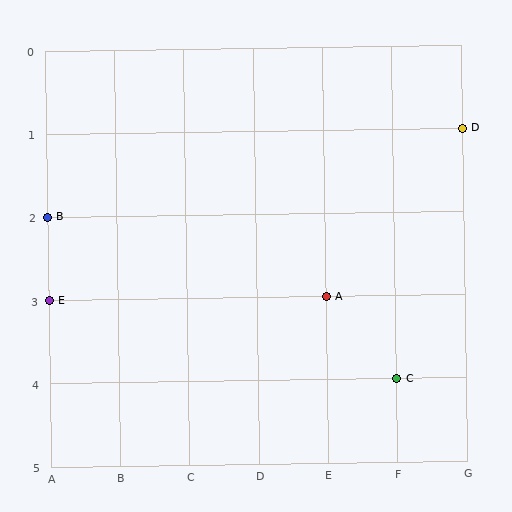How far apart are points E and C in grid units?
Points E and C are 5 columns and 1 row apart (about 5.1 grid units diagonally).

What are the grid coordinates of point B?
Point B is at grid coordinates (A, 2).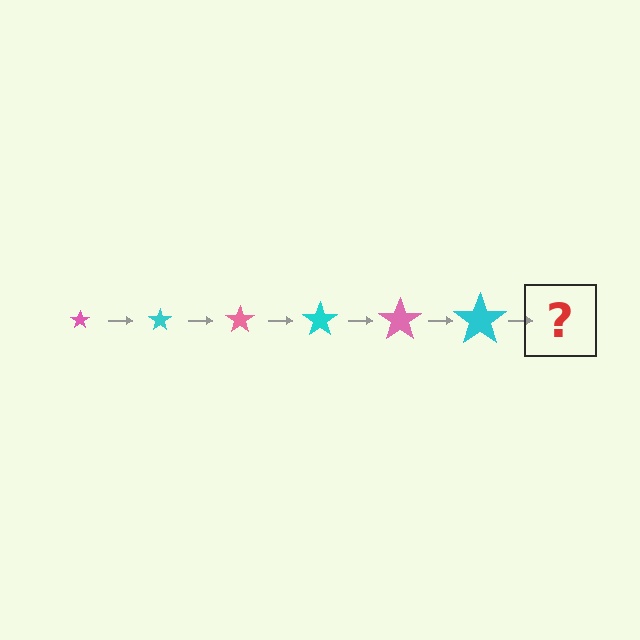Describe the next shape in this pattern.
It should be a pink star, larger than the previous one.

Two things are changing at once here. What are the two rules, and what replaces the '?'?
The two rules are that the star grows larger each step and the color cycles through pink and cyan. The '?' should be a pink star, larger than the previous one.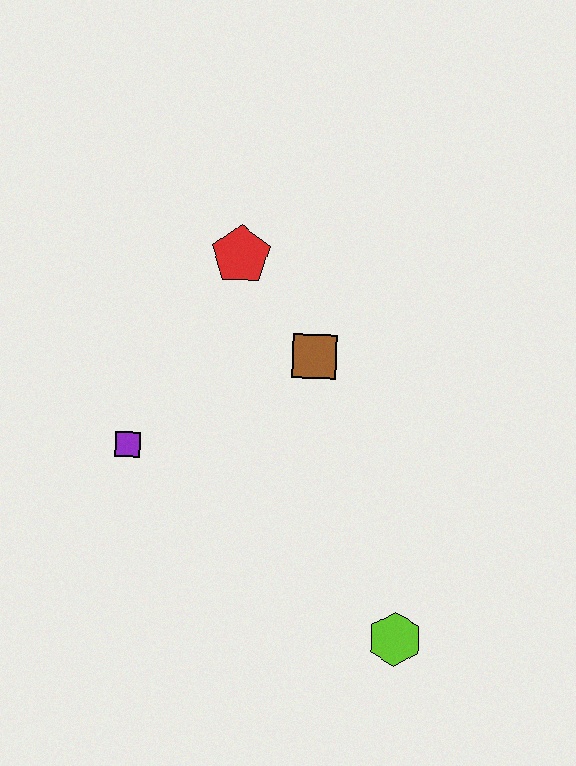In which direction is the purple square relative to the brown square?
The purple square is to the left of the brown square.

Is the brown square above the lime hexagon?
Yes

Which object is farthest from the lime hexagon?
The red pentagon is farthest from the lime hexagon.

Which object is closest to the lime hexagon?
The brown square is closest to the lime hexagon.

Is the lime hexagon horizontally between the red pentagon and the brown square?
No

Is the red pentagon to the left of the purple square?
No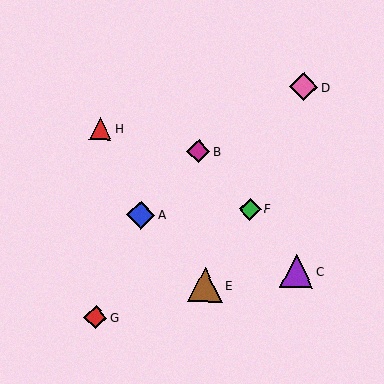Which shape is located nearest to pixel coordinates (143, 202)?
The blue diamond (labeled A) at (141, 215) is nearest to that location.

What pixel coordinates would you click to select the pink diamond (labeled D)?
Click at (304, 87) to select the pink diamond D.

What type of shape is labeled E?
Shape E is a brown triangle.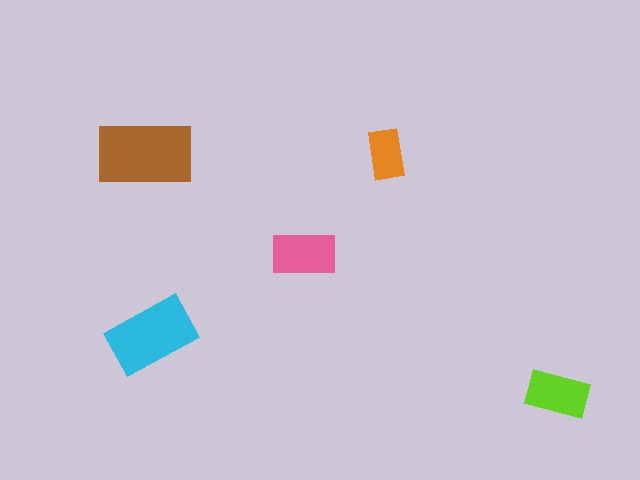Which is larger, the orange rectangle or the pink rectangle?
The pink one.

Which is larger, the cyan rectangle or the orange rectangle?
The cyan one.